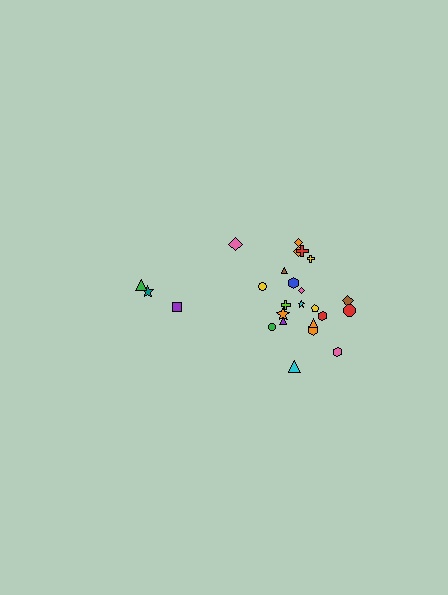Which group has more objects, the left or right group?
The right group.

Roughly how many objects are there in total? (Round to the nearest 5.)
Roughly 25 objects in total.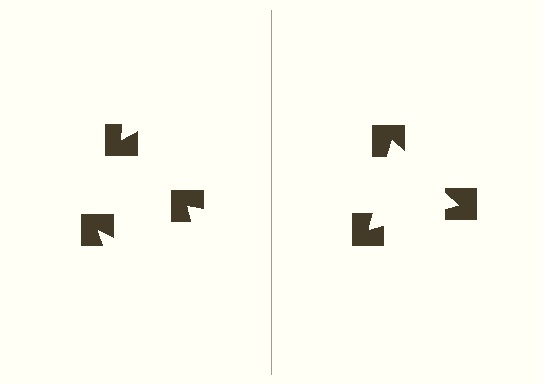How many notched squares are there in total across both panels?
6 — 3 on each side.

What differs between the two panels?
The notched squares are positioned identically on both sides; only the wedge orientations differ. On the right they align to a triangle; on the left they are misaligned.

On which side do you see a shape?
An illusory triangle appears on the right side. On the left side the wedge cuts are rotated, so no coherent shape forms.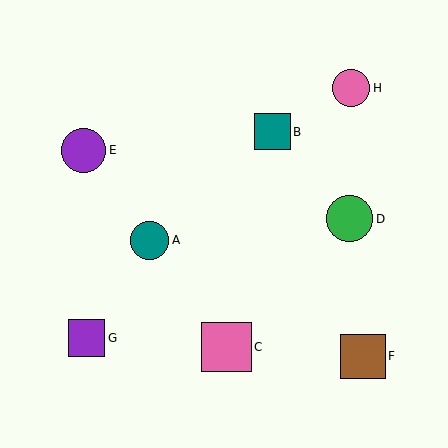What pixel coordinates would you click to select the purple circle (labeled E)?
Click at (84, 150) to select the purple circle E.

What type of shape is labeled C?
Shape C is a pink square.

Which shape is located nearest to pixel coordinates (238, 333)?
The pink square (labeled C) at (226, 347) is nearest to that location.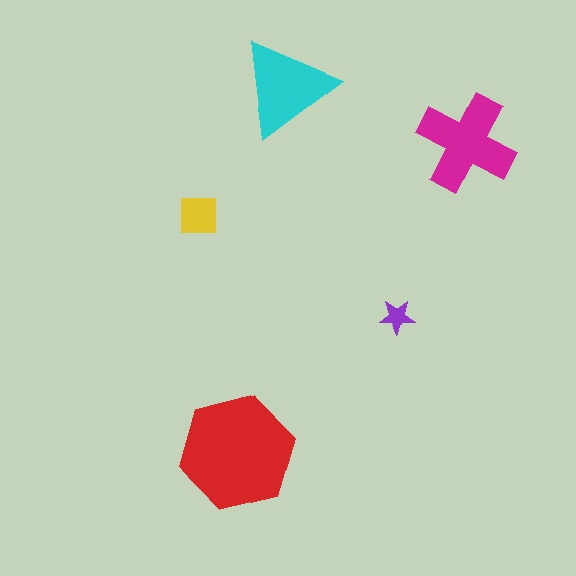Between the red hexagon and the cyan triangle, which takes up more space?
The red hexagon.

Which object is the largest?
The red hexagon.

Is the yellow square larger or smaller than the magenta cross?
Smaller.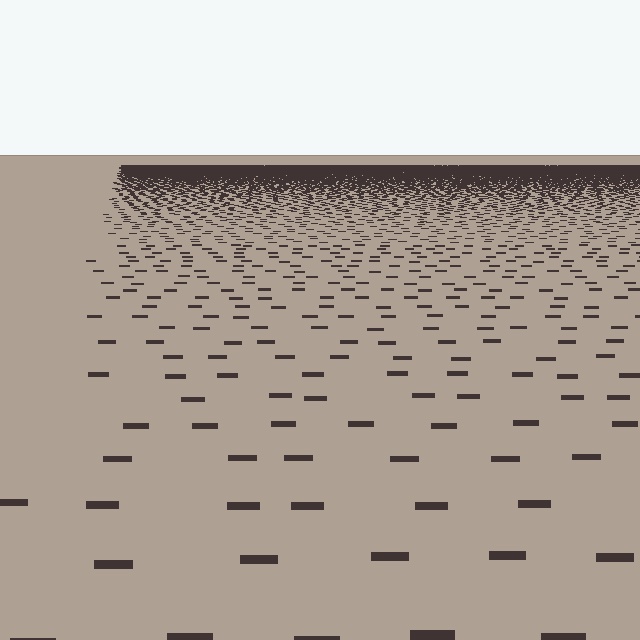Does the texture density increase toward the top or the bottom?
Density increases toward the top.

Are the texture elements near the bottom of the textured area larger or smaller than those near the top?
Larger. Near the bottom, elements are closer to the viewer and appear at a bigger on-screen size.